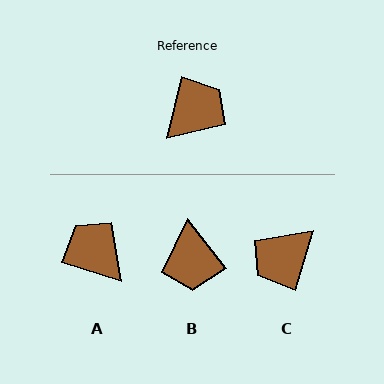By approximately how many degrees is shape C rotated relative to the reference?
Approximately 177 degrees counter-clockwise.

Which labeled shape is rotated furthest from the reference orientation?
C, about 177 degrees away.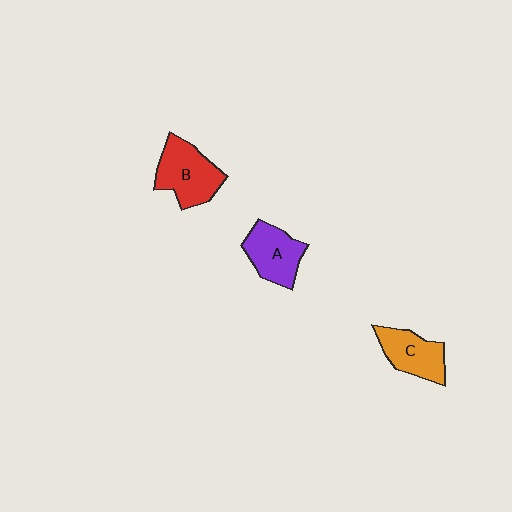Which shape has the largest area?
Shape B (red).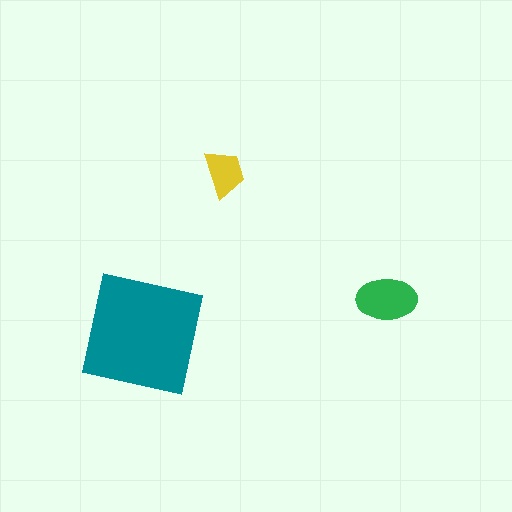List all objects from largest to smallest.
The teal square, the green ellipse, the yellow trapezoid.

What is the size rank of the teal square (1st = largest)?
1st.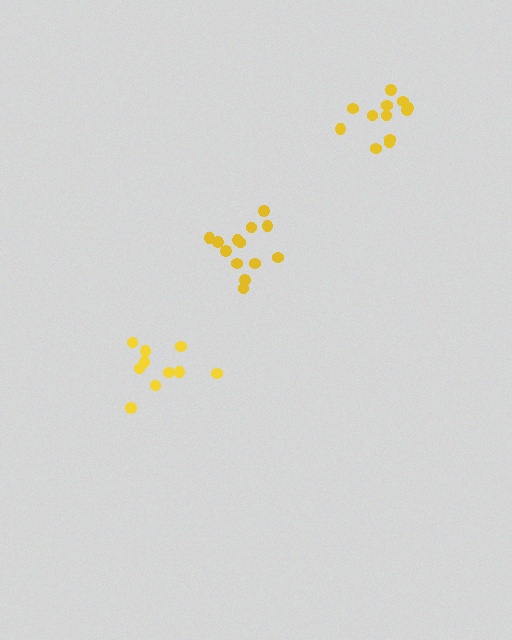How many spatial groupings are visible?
There are 3 spatial groupings.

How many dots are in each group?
Group 1: 10 dots, Group 2: 13 dots, Group 3: 12 dots (35 total).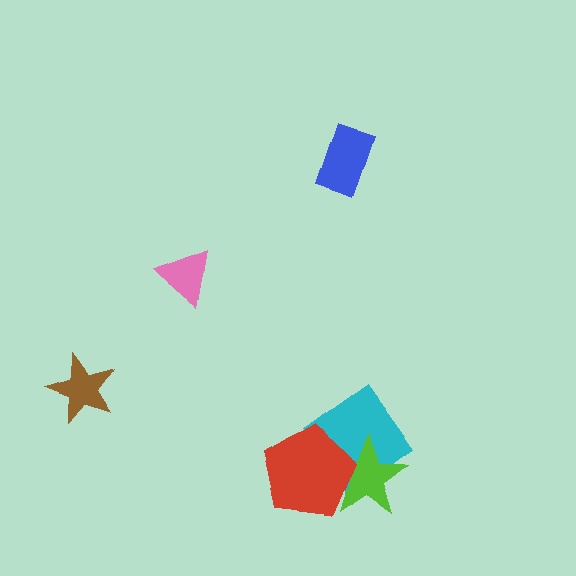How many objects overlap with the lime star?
2 objects overlap with the lime star.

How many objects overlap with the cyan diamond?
2 objects overlap with the cyan diamond.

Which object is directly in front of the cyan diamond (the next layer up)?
The lime star is directly in front of the cyan diamond.